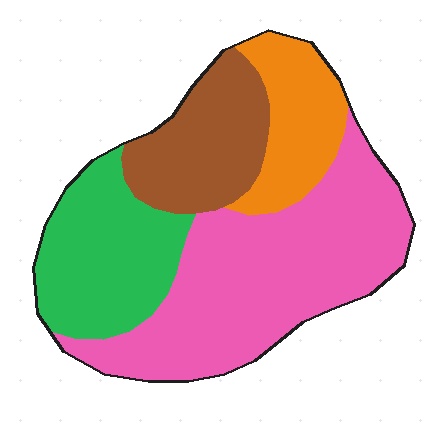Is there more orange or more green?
Green.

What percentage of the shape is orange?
Orange covers about 15% of the shape.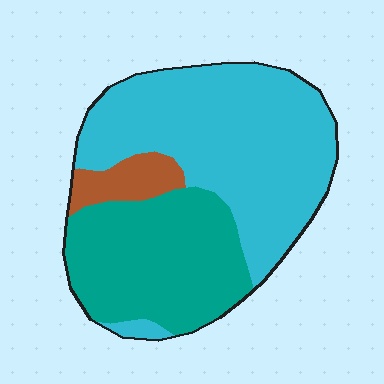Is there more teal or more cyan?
Cyan.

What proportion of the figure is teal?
Teal takes up between a quarter and a half of the figure.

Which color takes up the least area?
Brown, at roughly 10%.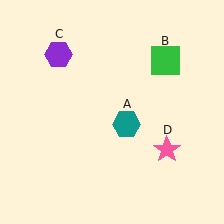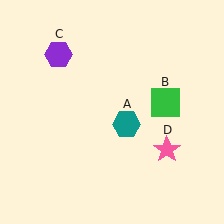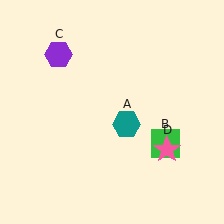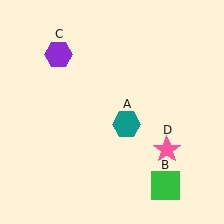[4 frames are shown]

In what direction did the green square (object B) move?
The green square (object B) moved down.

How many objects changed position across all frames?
1 object changed position: green square (object B).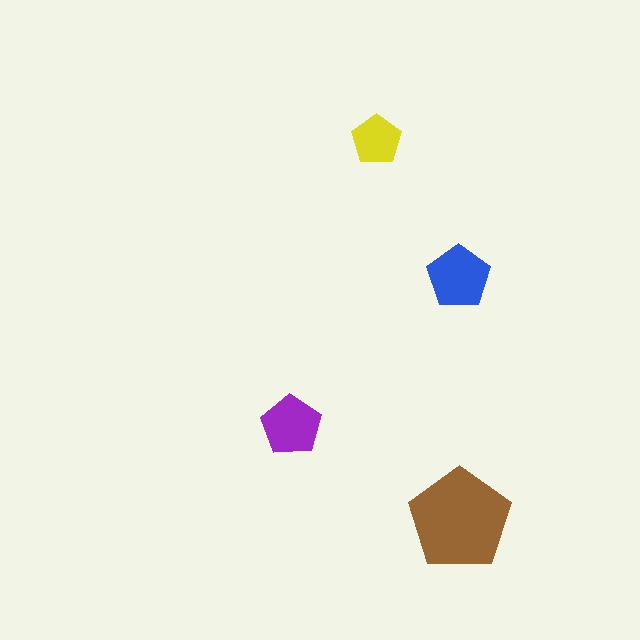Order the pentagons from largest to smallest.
the brown one, the blue one, the purple one, the yellow one.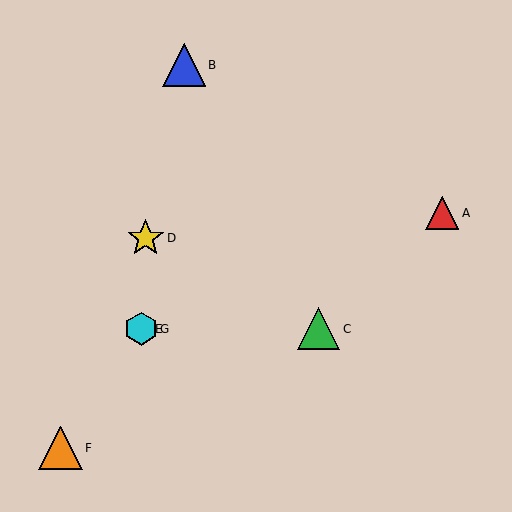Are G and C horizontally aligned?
Yes, both are at y≈329.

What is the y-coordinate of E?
Object E is at y≈329.